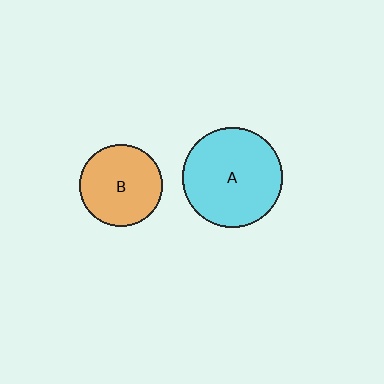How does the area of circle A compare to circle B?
Approximately 1.5 times.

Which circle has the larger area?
Circle A (cyan).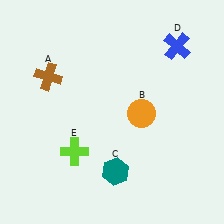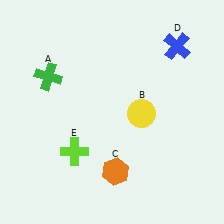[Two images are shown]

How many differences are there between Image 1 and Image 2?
There are 3 differences between the two images.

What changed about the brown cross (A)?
In Image 1, A is brown. In Image 2, it changed to green.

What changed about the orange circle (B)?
In Image 1, B is orange. In Image 2, it changed to yellow.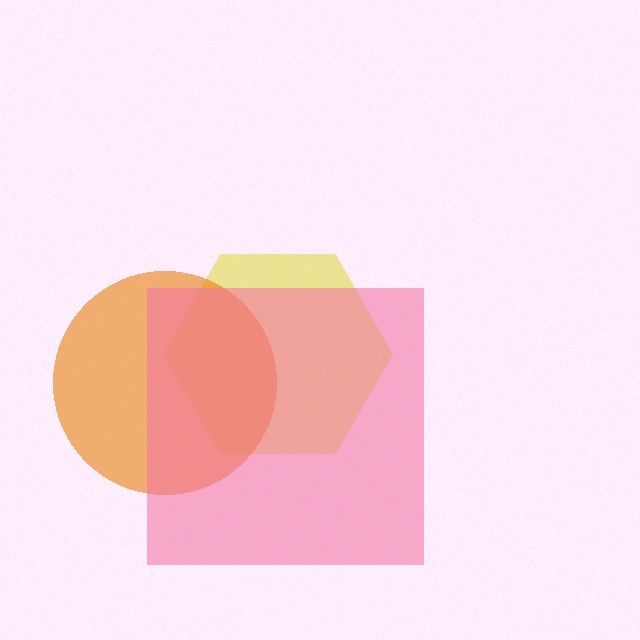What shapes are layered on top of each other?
The layered shapes are: a yellow hexagon, an orange circle, a pink square.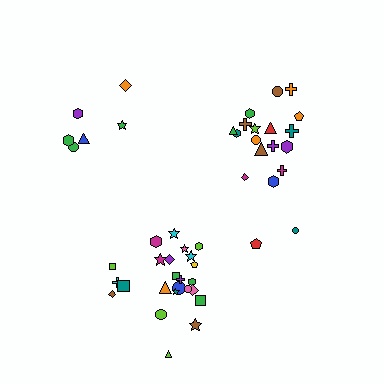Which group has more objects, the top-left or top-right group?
The top-right group.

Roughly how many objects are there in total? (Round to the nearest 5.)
Roughly 50 objects in total.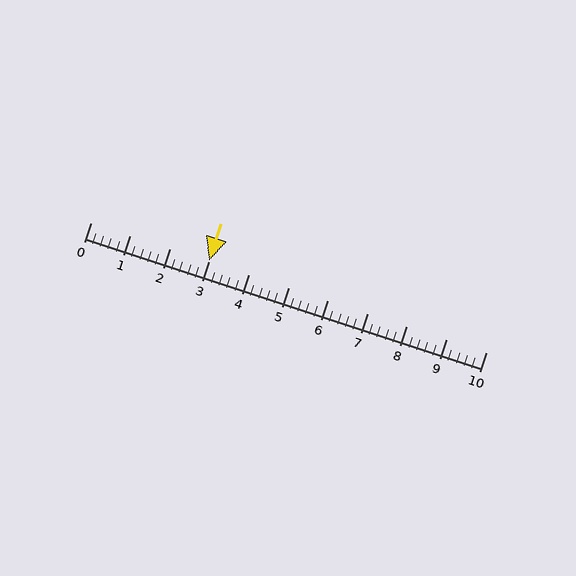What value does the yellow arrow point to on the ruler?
The yellow arrow points to approximately 3.0.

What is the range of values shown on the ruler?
The ruler shows values from 0 to 10.